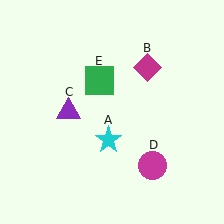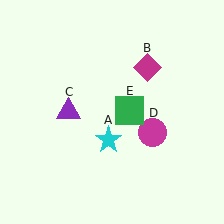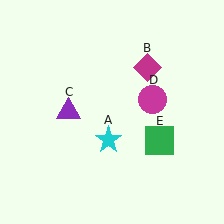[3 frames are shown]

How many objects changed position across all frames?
2 objects changed position: magenta circle (object D), green square (object E).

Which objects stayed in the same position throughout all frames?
Cyan star (object A) and magenta diamond (object B) and purple triangle (object C) remained stationary.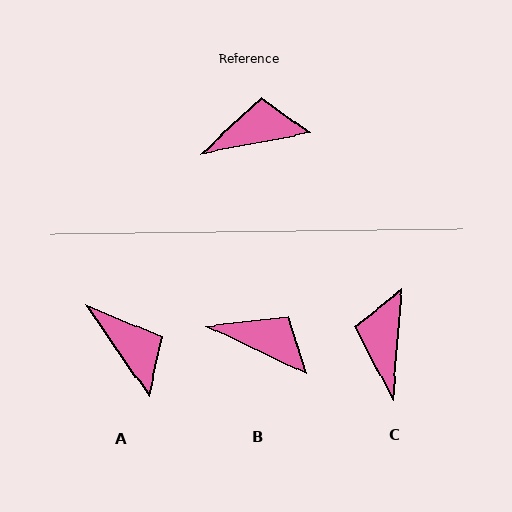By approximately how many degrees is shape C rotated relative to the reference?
Approximately 74 degrees counter-clockwise.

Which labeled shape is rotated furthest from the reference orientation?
C, about 74 degrees away.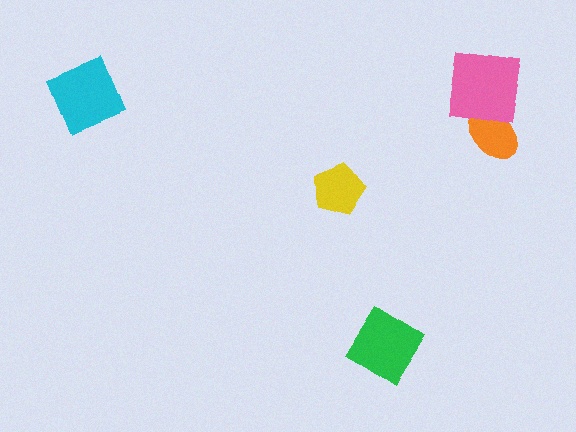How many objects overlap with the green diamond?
0 objects overlap with the green diamond.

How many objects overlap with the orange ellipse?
1 object overlaps with the orange ellipse.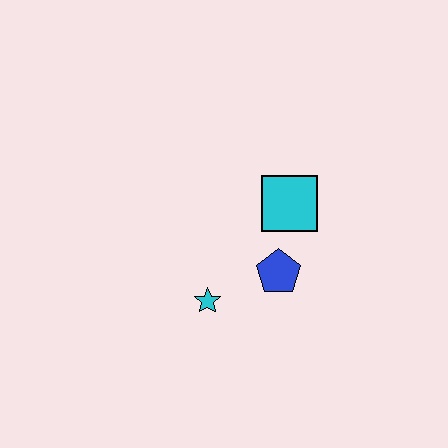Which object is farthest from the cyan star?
The cyan square is farthest from the cyan star.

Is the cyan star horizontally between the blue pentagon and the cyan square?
No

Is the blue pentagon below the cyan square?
Yes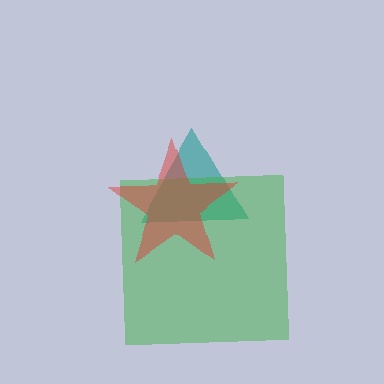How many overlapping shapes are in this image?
There are 3 overlapping shapes in the image.